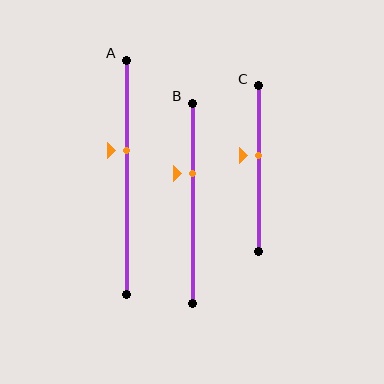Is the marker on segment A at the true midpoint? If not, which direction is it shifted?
No, the marker on segment A is shifted upward by about 11% of the segment length.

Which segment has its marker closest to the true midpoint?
Segment C has its marker closest to the true midpoint.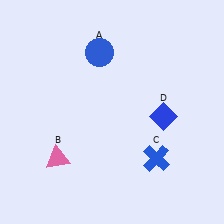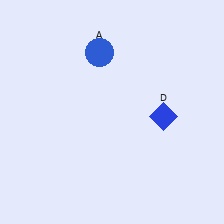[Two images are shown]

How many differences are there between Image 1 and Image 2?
There are 2 differences between the two images.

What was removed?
The pink triangle (B), the blue cross (C) were removed in Image 2.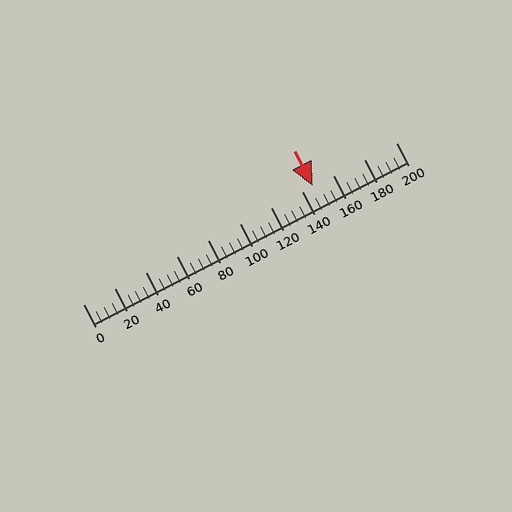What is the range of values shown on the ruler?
The ruler shows values from 0 to 200.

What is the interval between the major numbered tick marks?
The major tick marks are spaced 20 units apart.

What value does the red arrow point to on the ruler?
The red arrow points to approximately 147.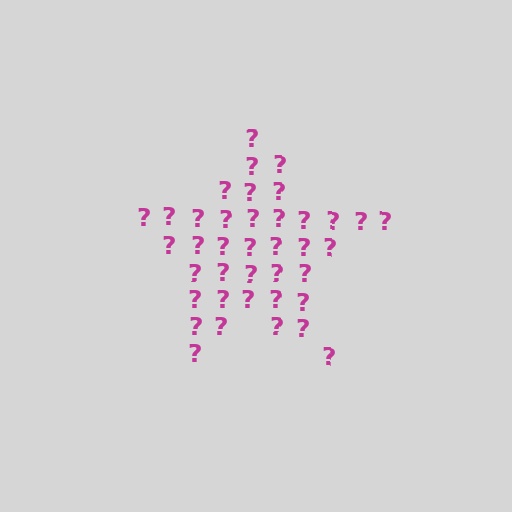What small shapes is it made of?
It is made of small question marks.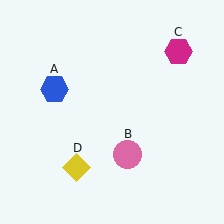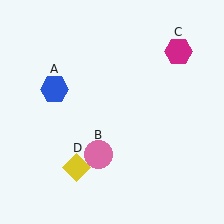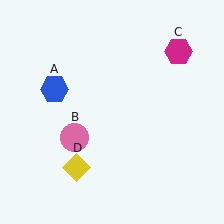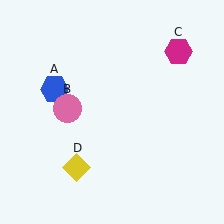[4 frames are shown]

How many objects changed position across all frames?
1 object changed position: pink circle (object B).